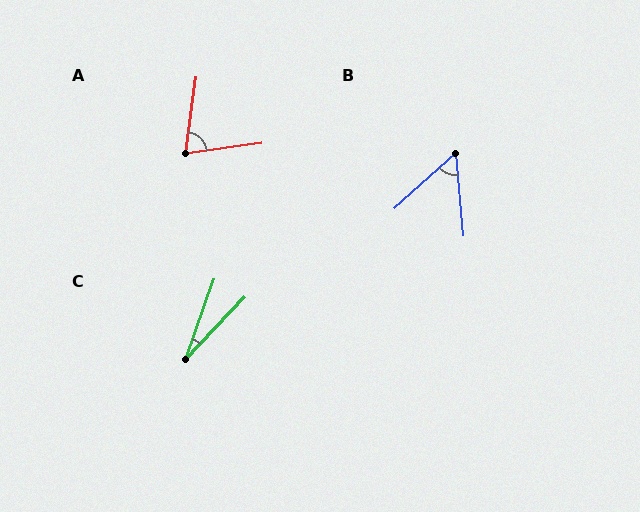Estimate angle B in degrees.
Approximately 53 degrees.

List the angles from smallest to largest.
C (24°), B (53°), A (75°).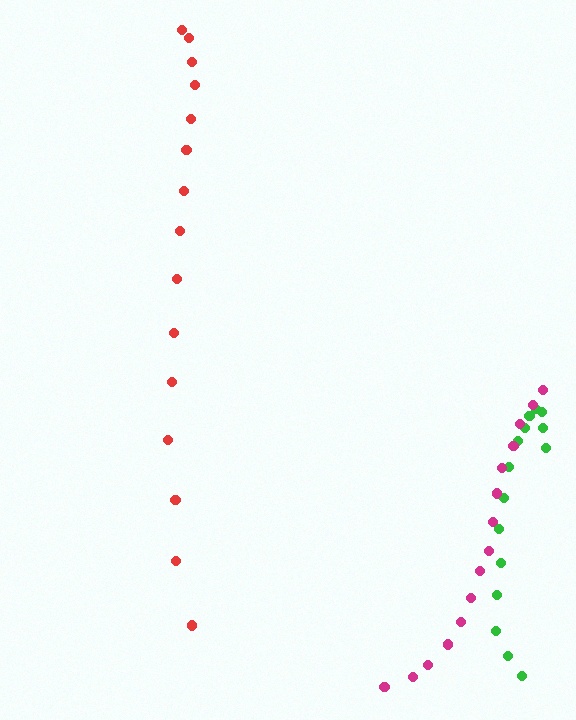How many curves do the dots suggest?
There are 3 distinct paths.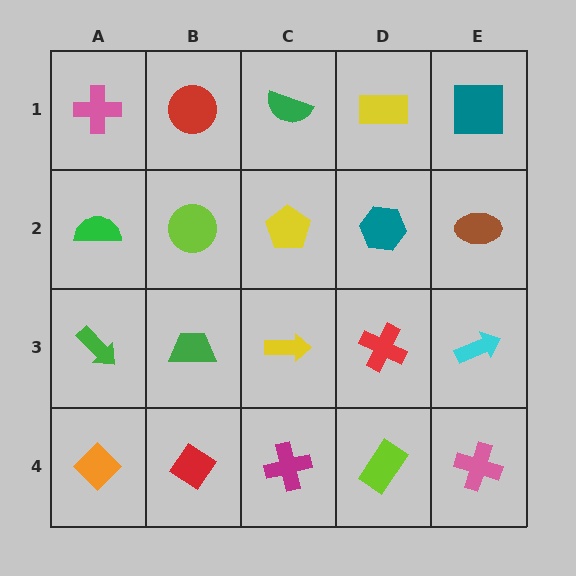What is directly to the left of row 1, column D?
A green semicircle.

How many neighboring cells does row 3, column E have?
3.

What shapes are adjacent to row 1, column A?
A green semicircle (row 2, column A), a red circle (row 1, column B).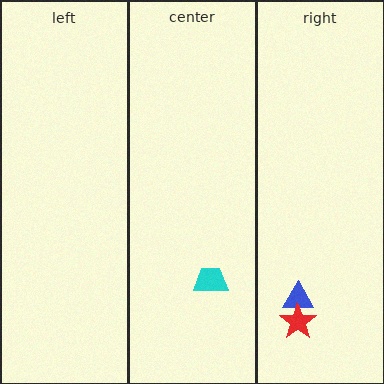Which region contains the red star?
The right region.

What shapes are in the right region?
The blue triangle, the red star.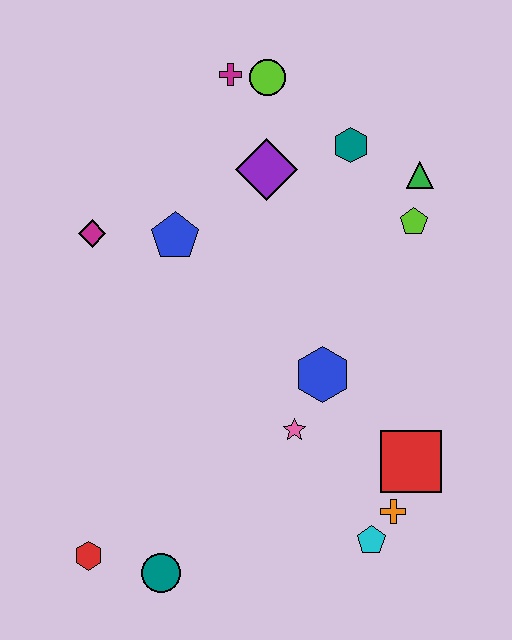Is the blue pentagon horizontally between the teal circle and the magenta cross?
Yes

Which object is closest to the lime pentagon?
The green triangle is closest to the lime pentagon.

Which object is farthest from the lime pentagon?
The red hexagon is farthest from the lime pentagon.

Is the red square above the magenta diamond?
No